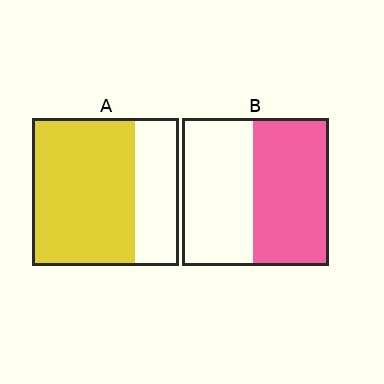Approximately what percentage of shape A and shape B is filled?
A is approximately 70% and B is approximately 50%.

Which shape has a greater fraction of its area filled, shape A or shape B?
Shape A.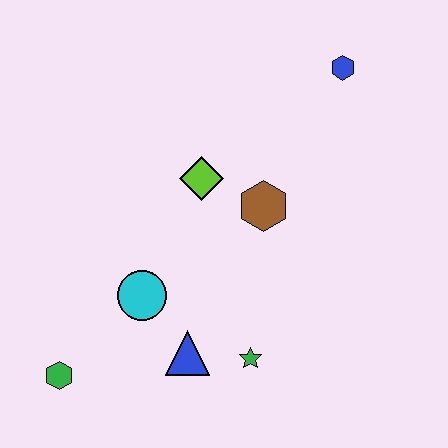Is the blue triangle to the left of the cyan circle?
No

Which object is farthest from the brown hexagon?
The green hexagon is farthest from the brown hexagon.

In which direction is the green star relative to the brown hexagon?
The green star is below the brown hexagon.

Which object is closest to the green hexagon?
The cyan circle is closest to the green hexagon.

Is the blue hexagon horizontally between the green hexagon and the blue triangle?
No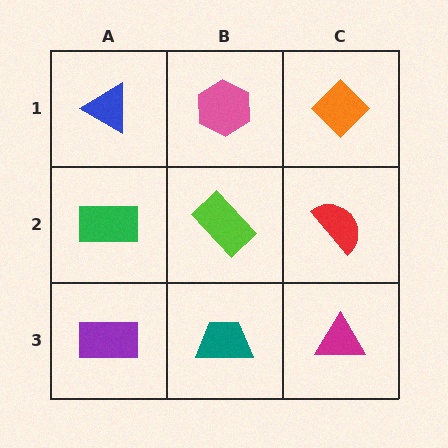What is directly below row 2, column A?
A purple rectangle.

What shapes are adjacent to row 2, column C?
An orange diamond (row 1, column C), a magenta triangle (row 3, column C), a lime rectangle (row 2, column B).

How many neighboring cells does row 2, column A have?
3.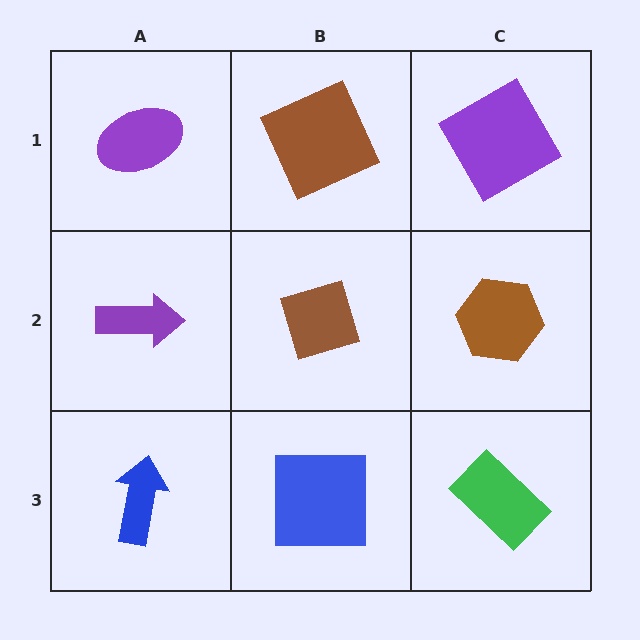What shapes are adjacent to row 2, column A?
A purple ellipse (row 1, column A), a blue arrow (row 3, column A), a brown diamond (row 2, column B).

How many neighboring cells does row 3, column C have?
2.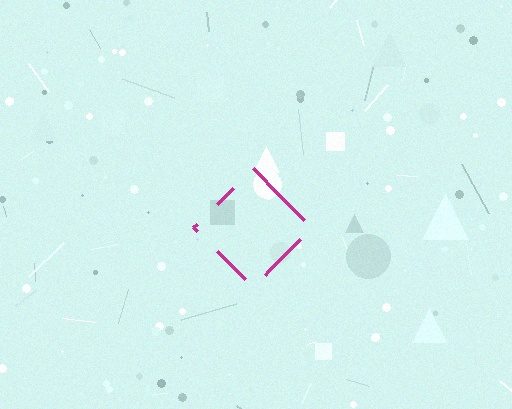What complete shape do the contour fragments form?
The contour fragments form a diamond.